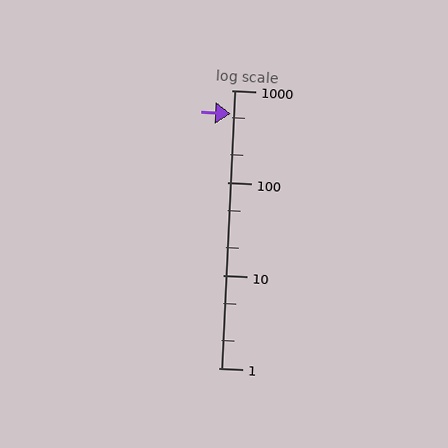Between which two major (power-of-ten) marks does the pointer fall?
The pointer is between 100 and 1000.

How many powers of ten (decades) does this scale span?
The scale spans 3 decades, from 1 to 1000.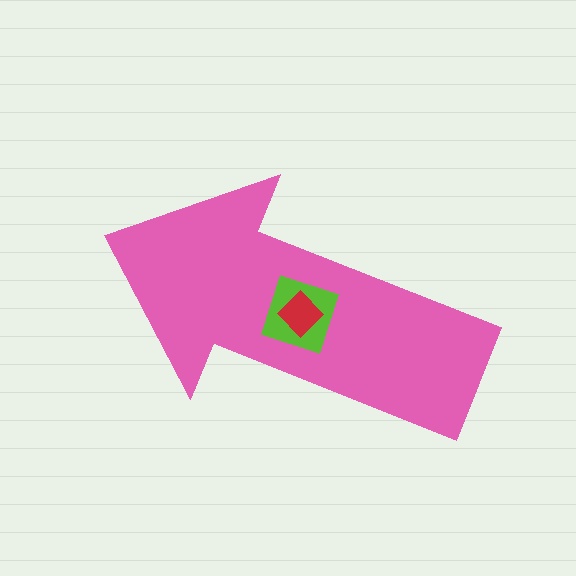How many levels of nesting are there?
3.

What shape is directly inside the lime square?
The red diamond.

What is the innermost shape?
The red diamond.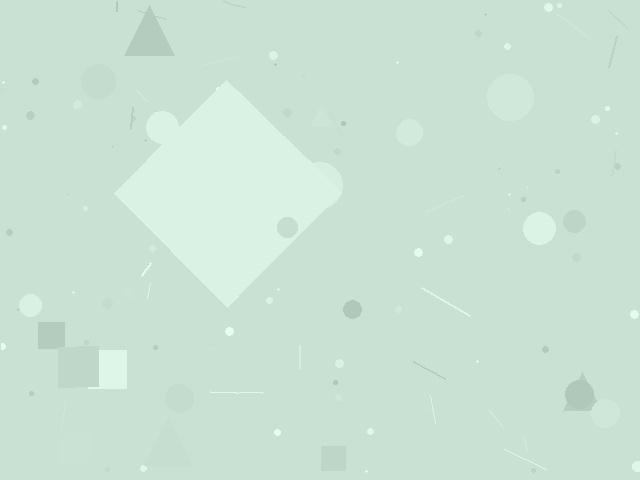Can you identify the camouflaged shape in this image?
The camouflaged shape is a diamond.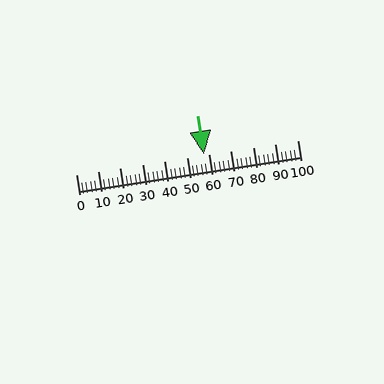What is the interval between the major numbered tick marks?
The major tick marks are spaced 10 units apart.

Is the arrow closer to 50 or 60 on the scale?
The arrow is closer to 60.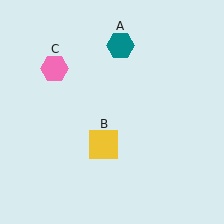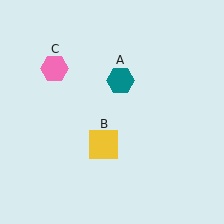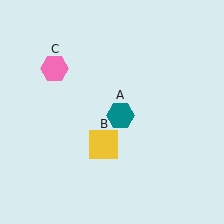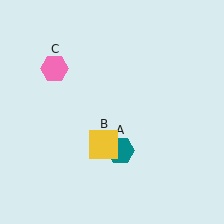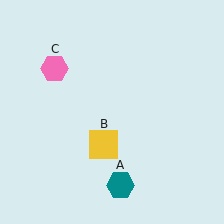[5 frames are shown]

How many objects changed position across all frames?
1 object changed position: teal hexagon (object A).